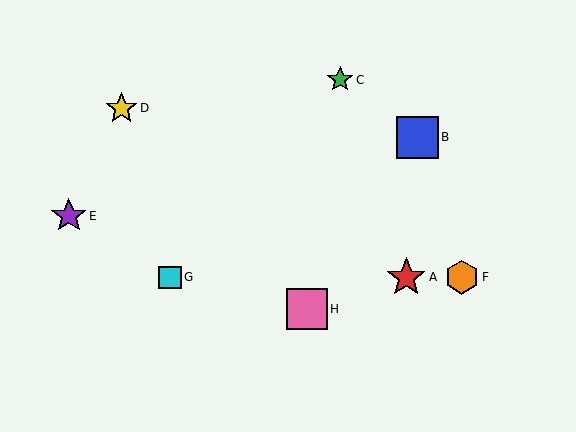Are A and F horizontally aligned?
Yes, both are at y≈277.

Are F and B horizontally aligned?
No, F is at y≈277 and B is at y≈137.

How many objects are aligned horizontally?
3 objects (A, F, G) are aligned horizontally.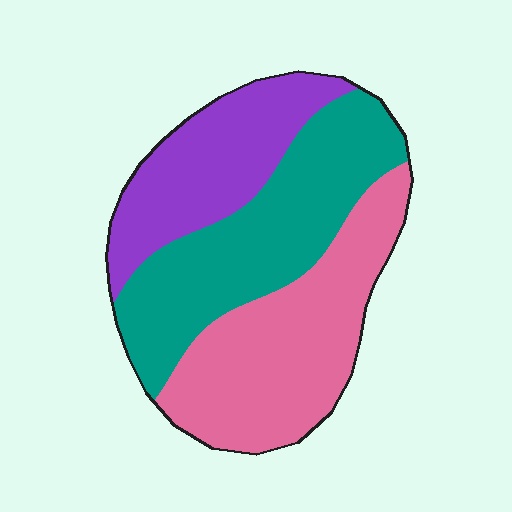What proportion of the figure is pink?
Pink takes up between a third and a half of the figure.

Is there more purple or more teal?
Teal.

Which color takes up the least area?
Purple, at roughly 25%.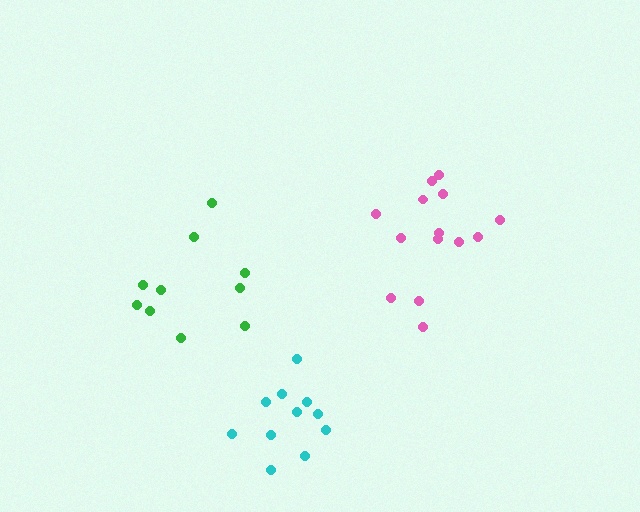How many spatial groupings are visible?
There are 3 spatial groupings.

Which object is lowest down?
The cyan cluster is bottommost.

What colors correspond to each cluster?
The clusters are colored: cyan, green, pink.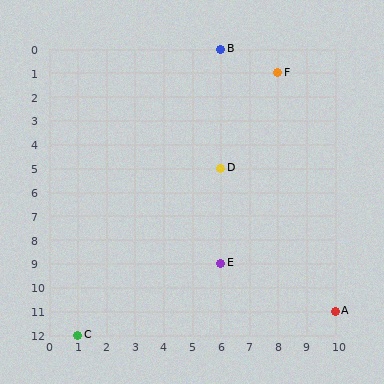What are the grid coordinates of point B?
Point B is at grid coordinates (6, 0).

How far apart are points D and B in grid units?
Points D and B are 5 rows apart.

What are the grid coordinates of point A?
Point A is at grid coordinates (10, 11).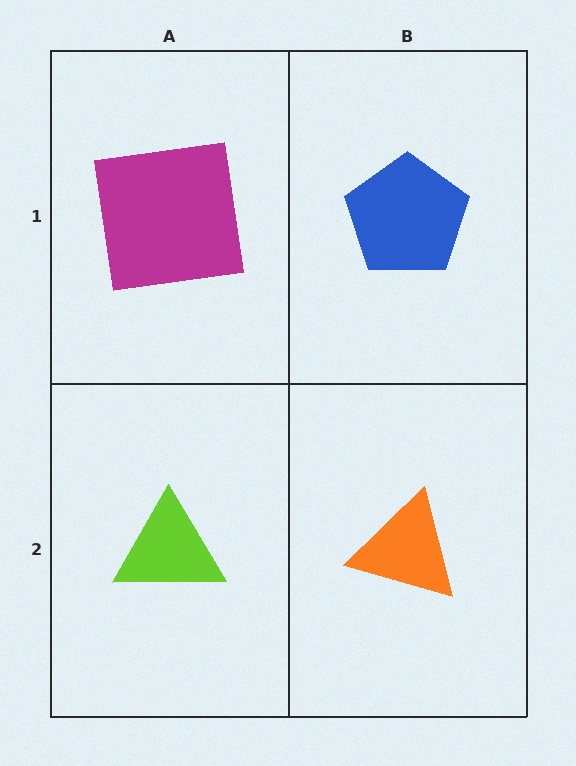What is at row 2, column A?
A lime triangle.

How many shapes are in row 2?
2 shapes.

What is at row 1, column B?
A blue pentagon.